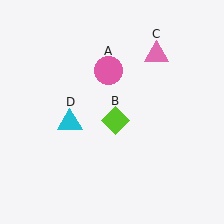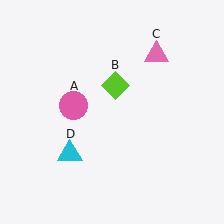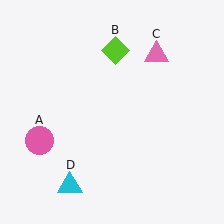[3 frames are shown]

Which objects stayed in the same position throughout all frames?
Pink triangle (object C) remained stationary.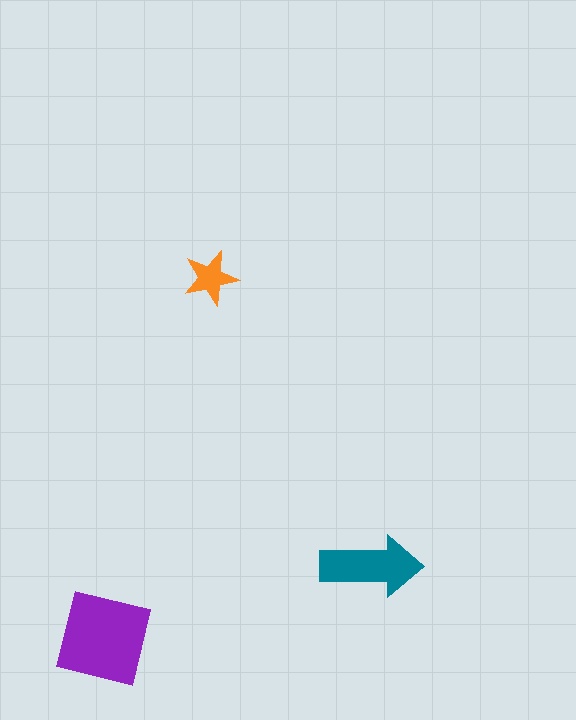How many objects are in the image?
There are 3 objects in the image.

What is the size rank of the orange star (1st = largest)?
3rd.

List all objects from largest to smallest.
The purple square, the teal arrow, the orange star.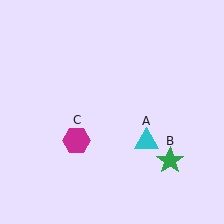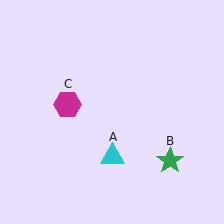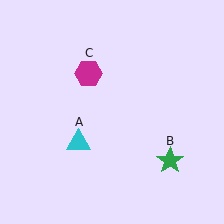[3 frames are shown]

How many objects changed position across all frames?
2 objects changed position: cyan triangle (object A), magenta hexagon (object C).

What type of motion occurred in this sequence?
The cyan triangle (object A), magenta hexagon (object C) rotated clockwise around the center of the scene.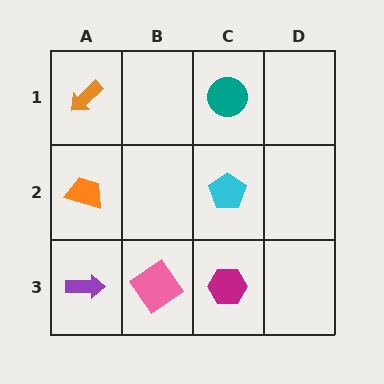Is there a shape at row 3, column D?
No, that cell is empty.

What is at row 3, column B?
A pink diamond.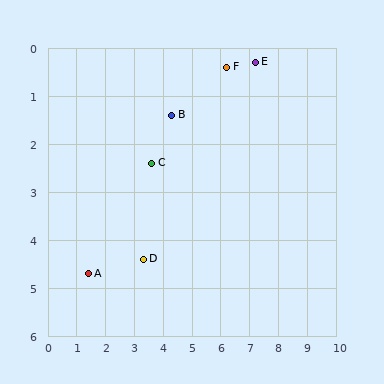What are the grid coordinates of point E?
Point E is at approximately (7.2, 0.3).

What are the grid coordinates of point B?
Point B is at approximately (4.3, 1.4).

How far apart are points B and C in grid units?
Points B and C are about 1.2 grid units apart.